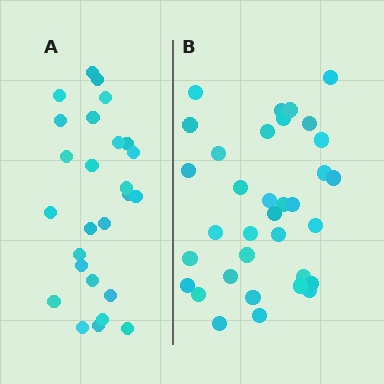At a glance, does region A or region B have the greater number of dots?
Region B (the right region) has more dots.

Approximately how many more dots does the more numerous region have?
Region B has roughly 8 or so more dots than region A.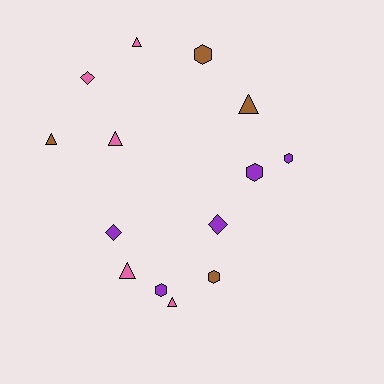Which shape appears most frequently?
Triangle, with 6 objects.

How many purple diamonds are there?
There are 2 purple diamonds.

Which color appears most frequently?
Pink, with 5 objects.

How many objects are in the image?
There are 14 objects.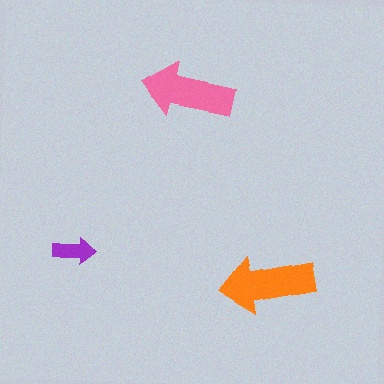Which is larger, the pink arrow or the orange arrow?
The orange one.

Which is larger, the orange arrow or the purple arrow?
The orange one.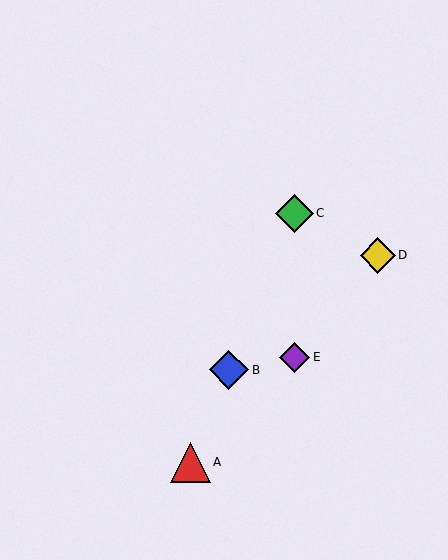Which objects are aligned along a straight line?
Objects A, B, C are aligned along a straight line.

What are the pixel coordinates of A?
Object A is at (190, 462).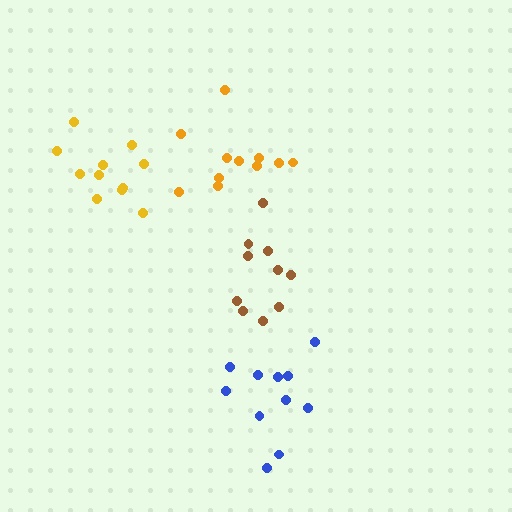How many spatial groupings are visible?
There are 4 spatial groupings.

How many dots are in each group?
Group 1: 11 dots, Group 2: 11 dots, Group 3: 11 dots, Group 4: 10 dots (43 total).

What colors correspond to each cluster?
The clusters are colored: orange, blue, yellow, brown.